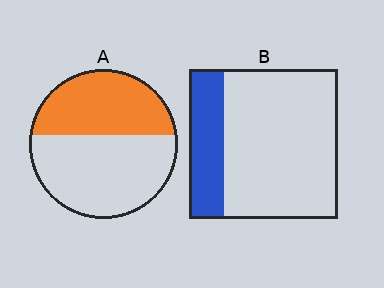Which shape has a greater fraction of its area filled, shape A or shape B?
Shape A.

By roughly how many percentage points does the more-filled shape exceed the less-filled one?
By roughly 20 percentage points (A over B).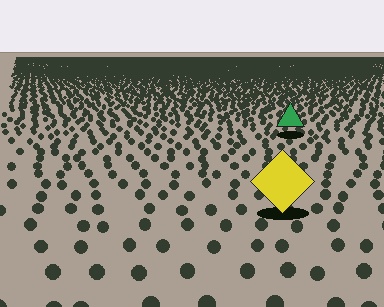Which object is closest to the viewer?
The yellow diamond is closest. The texture marks near it are larger and more spread out.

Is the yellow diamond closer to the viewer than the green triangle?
Yes. The yellow diamond is closer — you can tell from the texture gradient: the ground texture is coarser near it.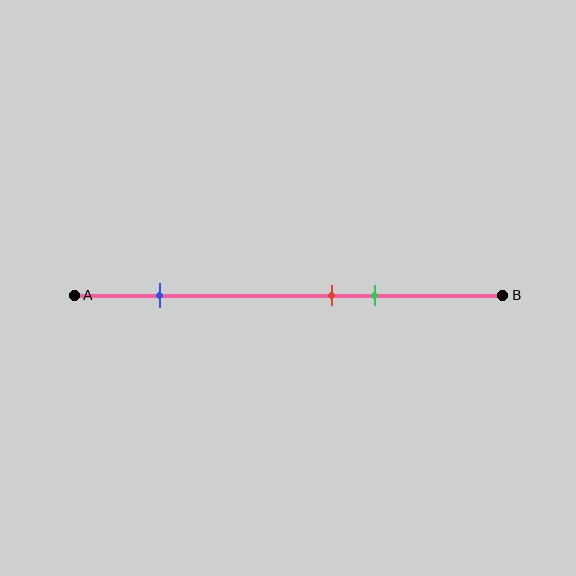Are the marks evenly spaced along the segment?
No, the marks are not evenly spaced.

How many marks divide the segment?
There are 3 marks dividing the segment.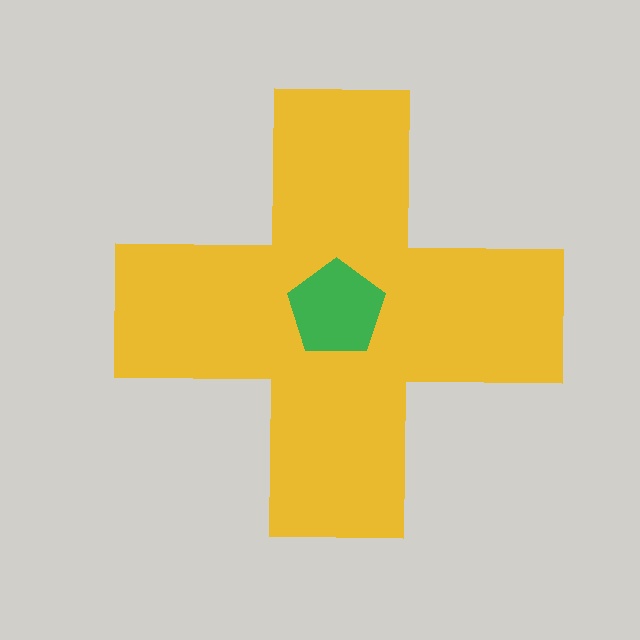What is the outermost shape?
The yellow cross.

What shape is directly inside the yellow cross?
The green pentagon.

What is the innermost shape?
The green pentagon.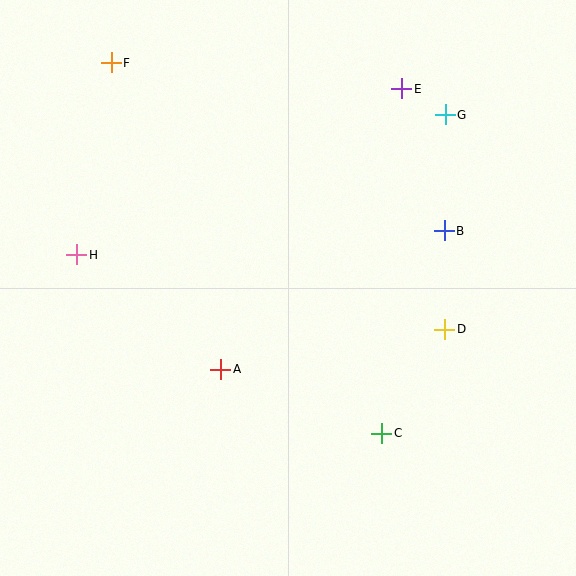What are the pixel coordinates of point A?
Point A is at (221, 369).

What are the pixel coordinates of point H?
Point H is at (77, 255).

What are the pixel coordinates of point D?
Point D is at (445, 329).